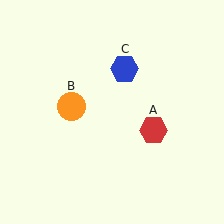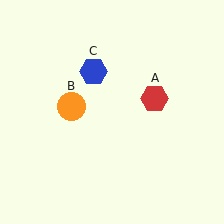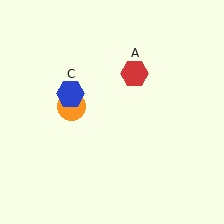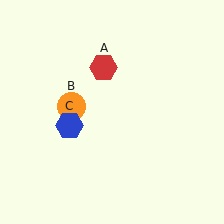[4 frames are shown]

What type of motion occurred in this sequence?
The red hexagon (object A), blue hexagon (object C) rotated counterclockwise around the center of the scene.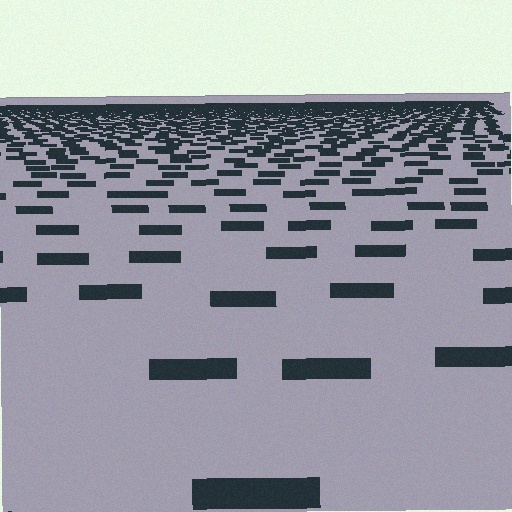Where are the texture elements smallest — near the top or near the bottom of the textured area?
Near the top.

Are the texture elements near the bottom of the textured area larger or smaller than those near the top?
Larger. Near the bottom, elements are closer to the viewer and appear at a bigger on-screen size.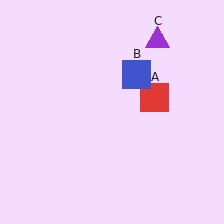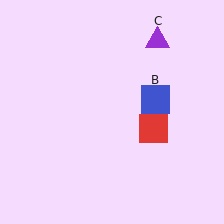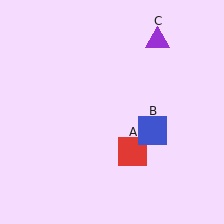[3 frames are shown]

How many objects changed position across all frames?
2 objects changed position: red square (object A), blue square (object B).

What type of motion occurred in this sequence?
The red square (object A), blue square (object B) rotated clockwise around the center of the scene.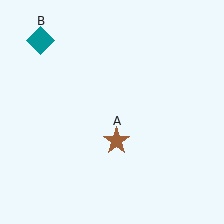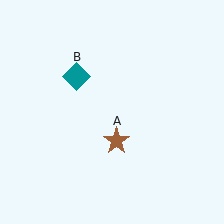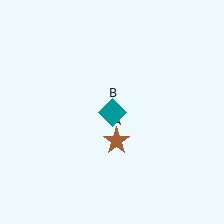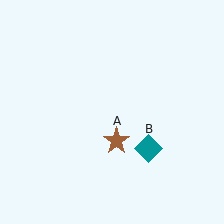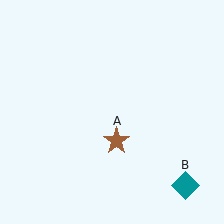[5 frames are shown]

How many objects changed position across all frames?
1 object changed position: teal diamond (object B).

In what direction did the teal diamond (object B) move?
The teal diamond (object B) moved down and to the right.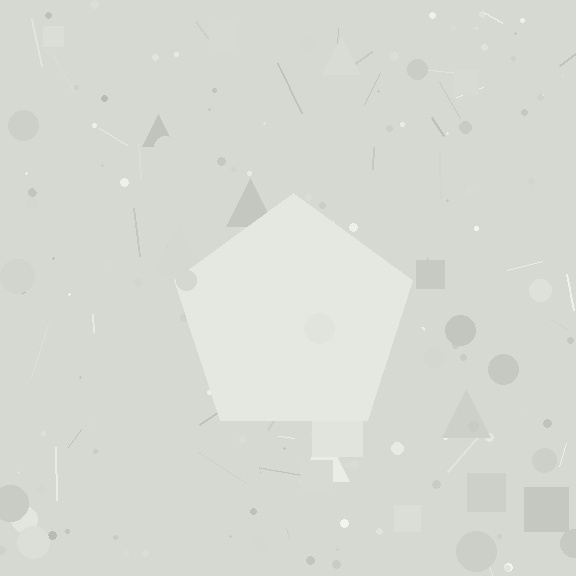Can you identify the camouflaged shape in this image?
The camouflaged shape is a pentagon.